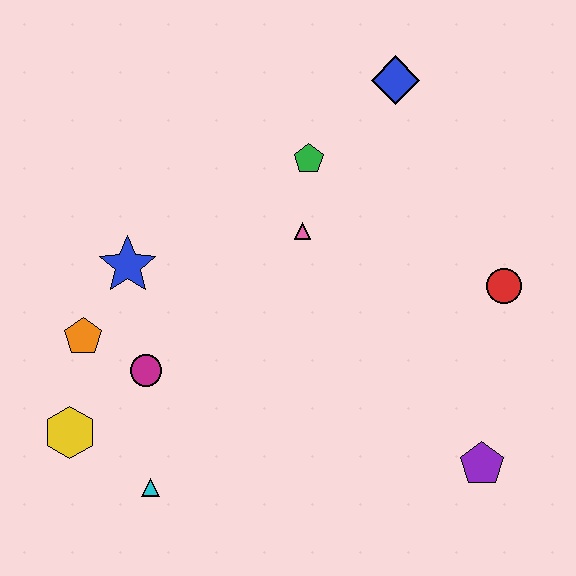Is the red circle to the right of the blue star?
Yes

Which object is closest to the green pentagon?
The pink triangle is closest to the green pentagon.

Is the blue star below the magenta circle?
No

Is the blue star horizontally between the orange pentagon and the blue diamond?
Yes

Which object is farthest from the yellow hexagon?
The blue diamond is farthest from the yellow hexagon.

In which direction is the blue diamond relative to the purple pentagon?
The blue diamond is above the purple pentagon.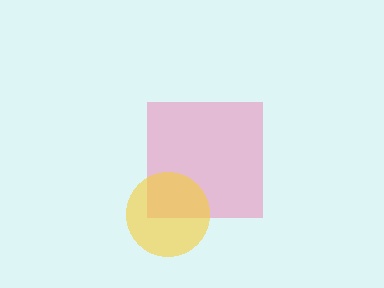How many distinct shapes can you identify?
There are 2 distinct shapes: a pink square, a yellow circle.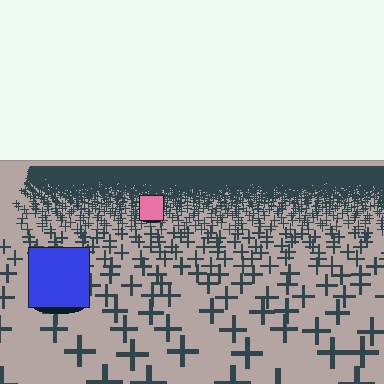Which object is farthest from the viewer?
The pink square is farthest from the viewer. It appears smaller and the ground texture around it is denser.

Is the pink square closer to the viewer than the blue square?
No. The blue square is closer — you can tell from the texture gradient: the ground texture is coarser near it.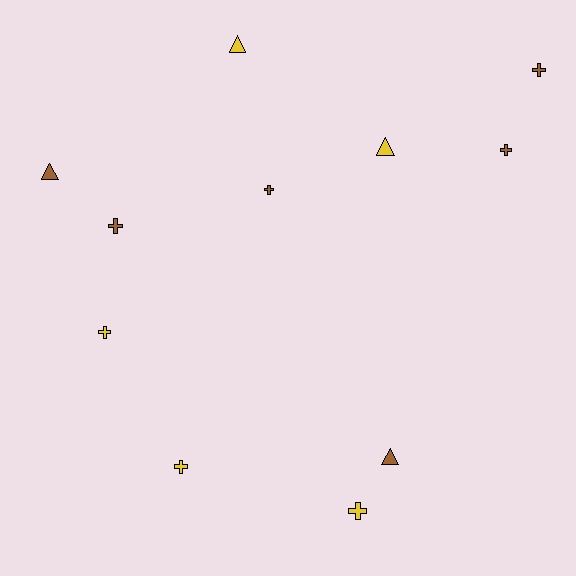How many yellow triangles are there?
There are 2 yellow triangles.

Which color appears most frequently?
Brown, with 6 objects.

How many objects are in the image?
There are 11 objects.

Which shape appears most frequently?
Cross, with 7 objects.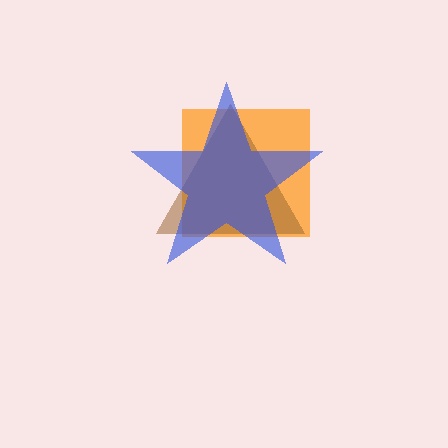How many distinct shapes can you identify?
There are 3 distinct shapes: an orange square, a brown triangle, a blue star.